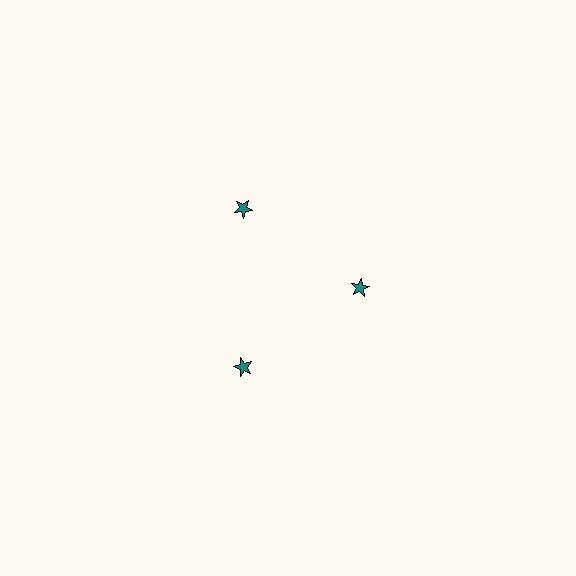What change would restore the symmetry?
The symmetry would be restored by moving it outward, back onto the ring so that all 3 stars sit at equal angles and equal distance from the center.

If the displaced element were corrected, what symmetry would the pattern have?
It would have 3-fold rotational symmetry — the pattern would map onto itself every 120 degrees.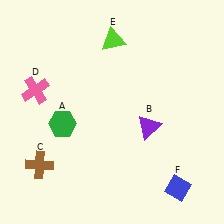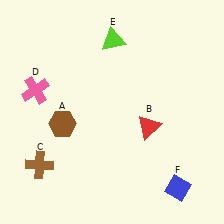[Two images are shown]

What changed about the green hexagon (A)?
In Image 1, A is green. In Image 2, it changed to brown.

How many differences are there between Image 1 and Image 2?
There are 2 differences between the two images.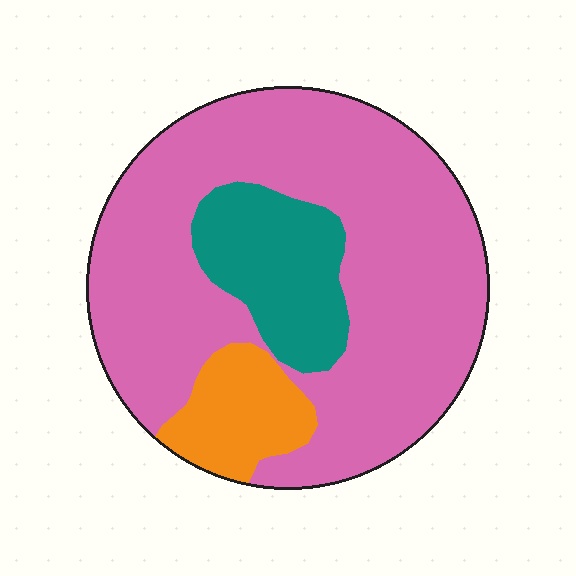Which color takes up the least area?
Orange, at roughly 10%.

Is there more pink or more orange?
Pink.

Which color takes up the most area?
Pink, at roughly 75%.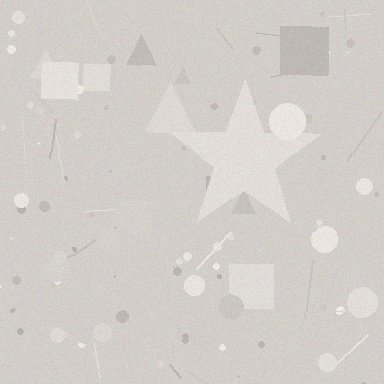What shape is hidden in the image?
A star is hidden in the image.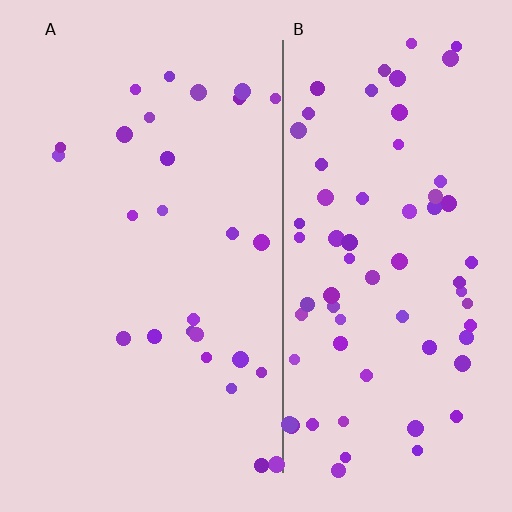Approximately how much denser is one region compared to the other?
Approximately 2.6× — region B over region A.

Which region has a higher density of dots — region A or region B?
B (the right).